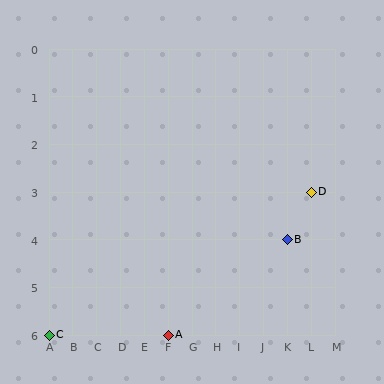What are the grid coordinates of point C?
Point C is at grid coordinates (A, 6).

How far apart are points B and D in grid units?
Points B and D are 1 column and 1 row apart (about 1.4 grid units diagonally).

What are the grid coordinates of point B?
Point B is at grid coordinates (K, 4).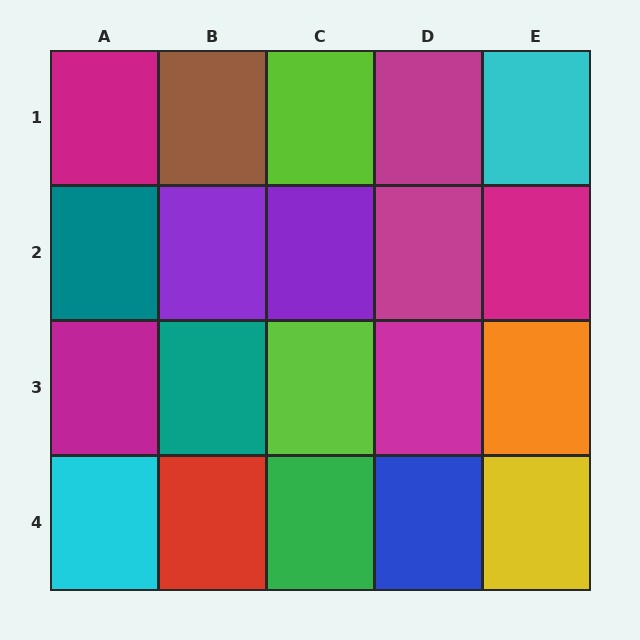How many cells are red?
1 cell is red.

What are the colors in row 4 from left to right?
Cyan, red, green, blue, yellow.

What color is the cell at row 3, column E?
Orange.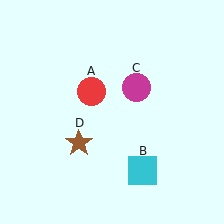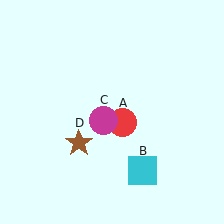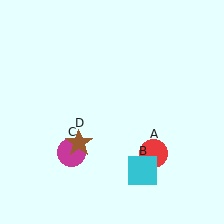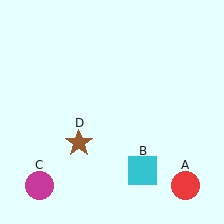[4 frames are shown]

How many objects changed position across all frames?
2 objects changed position: red circle (object A), magenta circle (object C).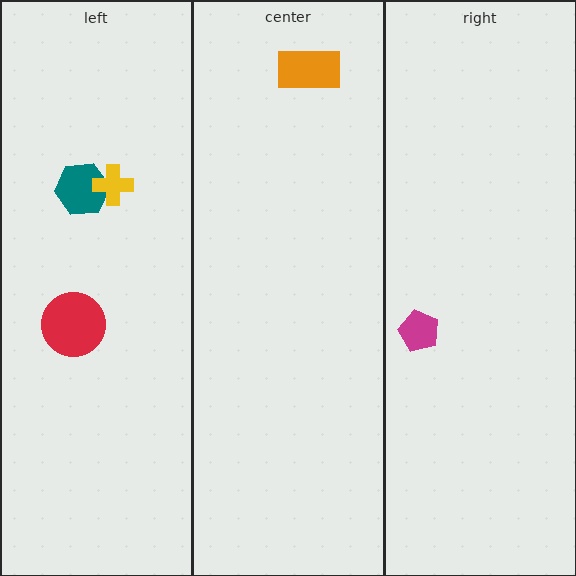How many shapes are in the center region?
1.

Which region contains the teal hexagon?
The left region.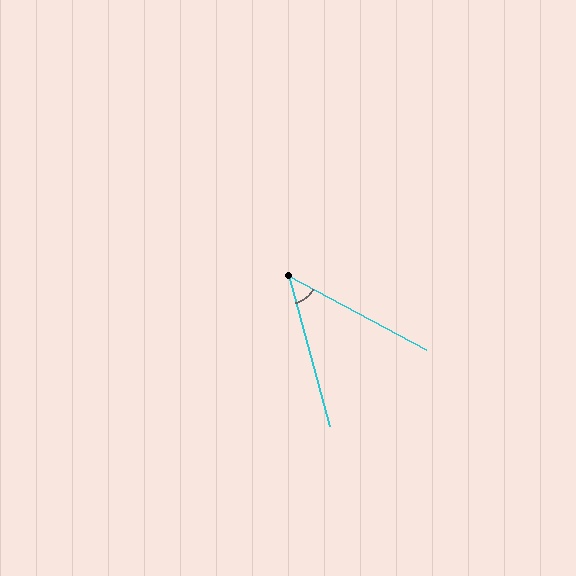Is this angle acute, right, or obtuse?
It is acute.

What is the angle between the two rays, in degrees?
Approximately 47 degrees.